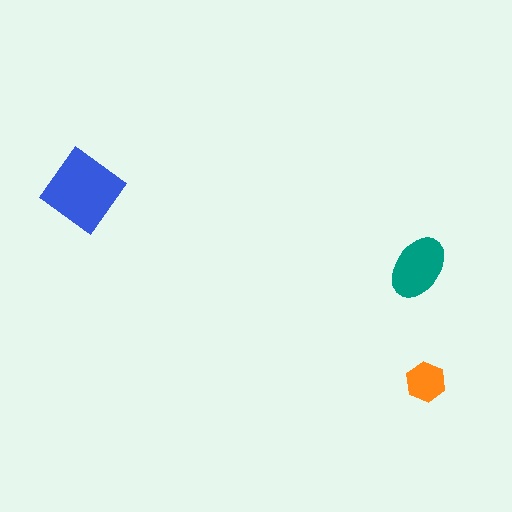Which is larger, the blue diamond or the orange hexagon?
The blue diamond.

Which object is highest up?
The blue diamond is topmost.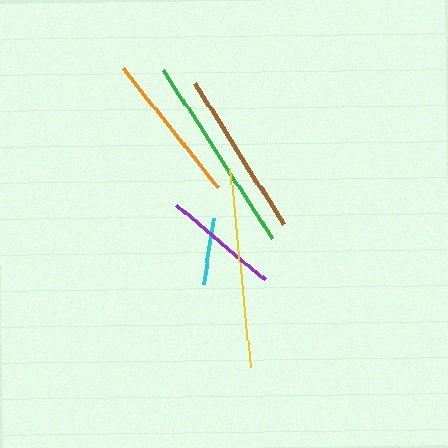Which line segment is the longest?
The green line is the longest at approximately 200 pixels.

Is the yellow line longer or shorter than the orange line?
The yellow line is longer than the orange line.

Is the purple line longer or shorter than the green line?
The green line is longer than the purple line.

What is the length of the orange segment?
The orange segment is approximately 152 pixels long.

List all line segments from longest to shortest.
From longest to shortest: green, yellow, brown, orange, purple, cyan.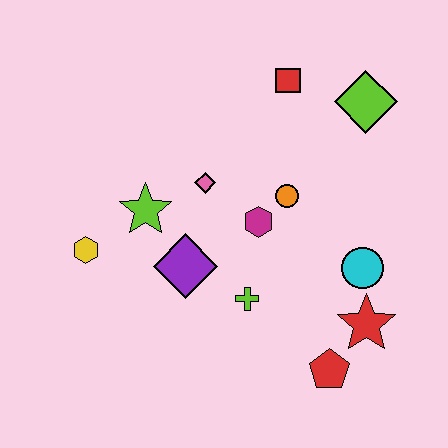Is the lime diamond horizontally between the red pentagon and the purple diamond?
No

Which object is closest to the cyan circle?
The red star is closest to the cyan circle.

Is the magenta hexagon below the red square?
Yes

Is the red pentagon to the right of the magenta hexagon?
Yes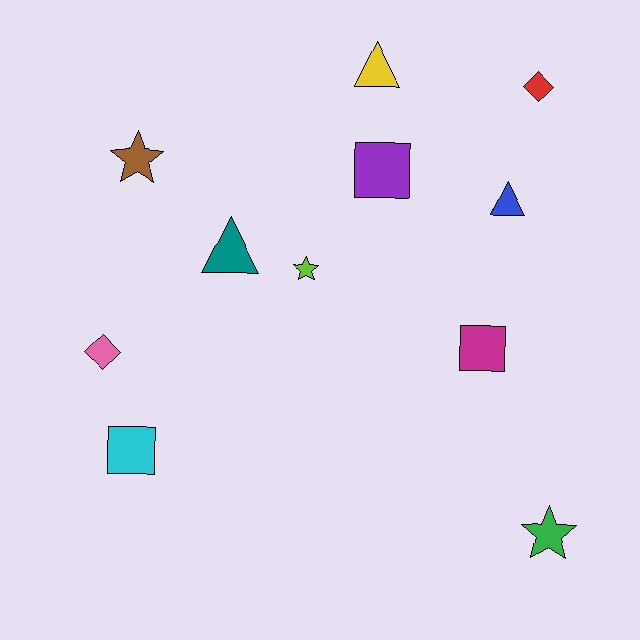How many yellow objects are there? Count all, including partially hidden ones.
There is 1 yellow object.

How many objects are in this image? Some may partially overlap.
There are 11 objects.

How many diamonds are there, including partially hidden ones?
There are 2 diamonds.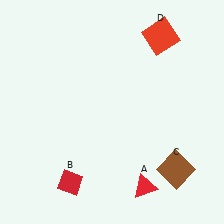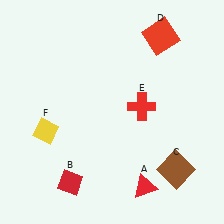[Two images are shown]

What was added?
A red cross (E), a yellow diamond (F) were added in Image 2.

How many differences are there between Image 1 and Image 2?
There are 2 differences between the two images.